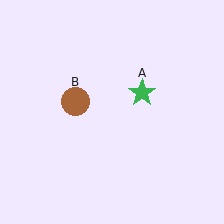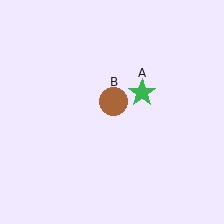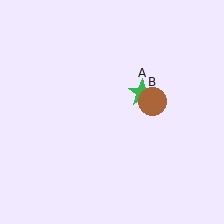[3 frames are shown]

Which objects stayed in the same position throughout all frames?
Green star (object A) remained stationary.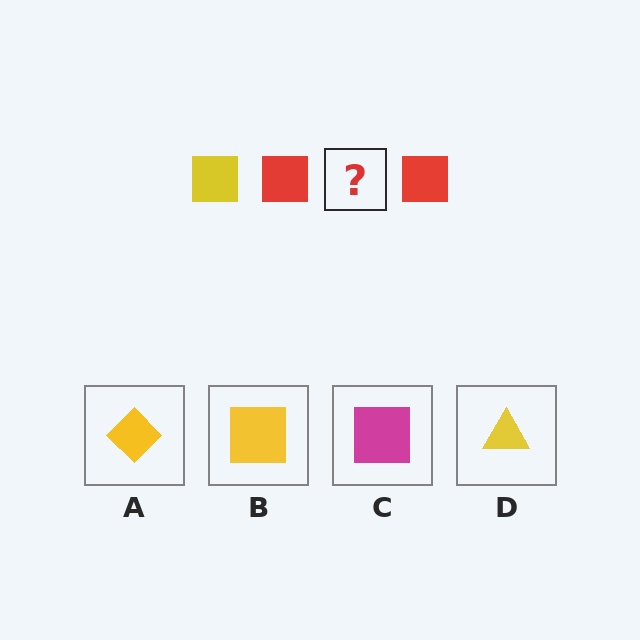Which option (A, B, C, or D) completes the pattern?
B.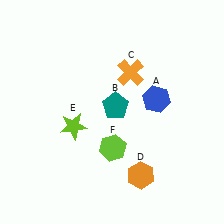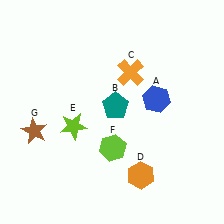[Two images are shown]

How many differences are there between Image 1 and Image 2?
There is 1 difference between the two images.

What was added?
A brown star (G) was added in Image 2.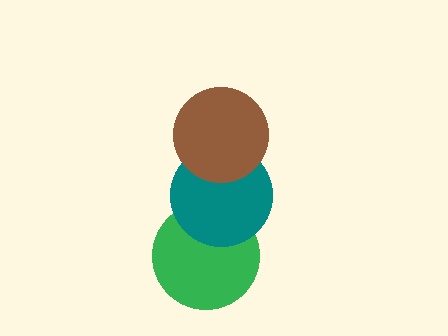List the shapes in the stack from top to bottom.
From top to bottom: the brown circle, the teal circle, the green circle.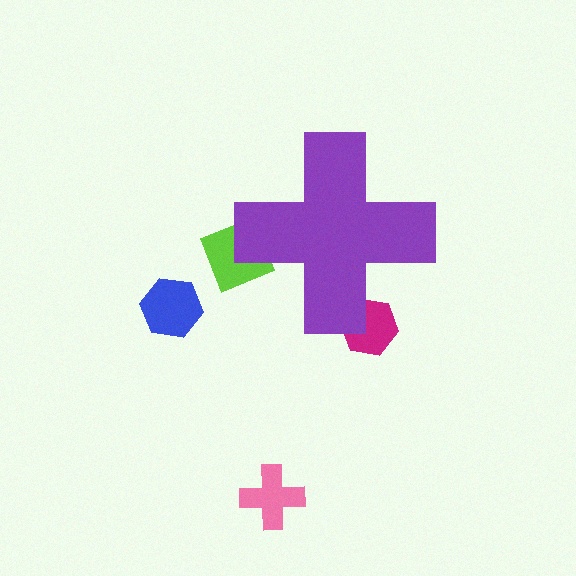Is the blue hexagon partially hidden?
No, the blue hexagon is fully visible.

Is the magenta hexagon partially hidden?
Yes, the magenta hexagon is partially hidden behind the purple cross.